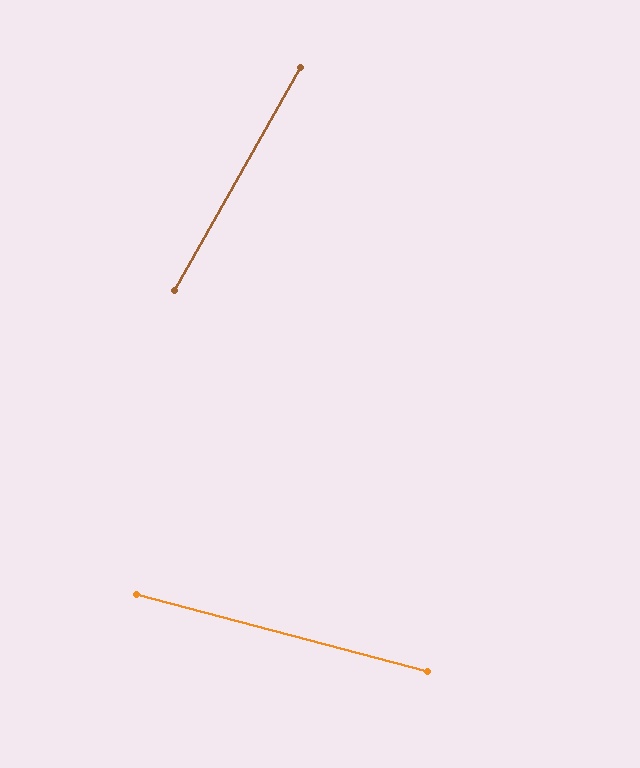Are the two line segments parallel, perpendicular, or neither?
Neither parallel nor perpendicular — they differ by about 75°.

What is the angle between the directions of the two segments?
Approximately 75 degrees.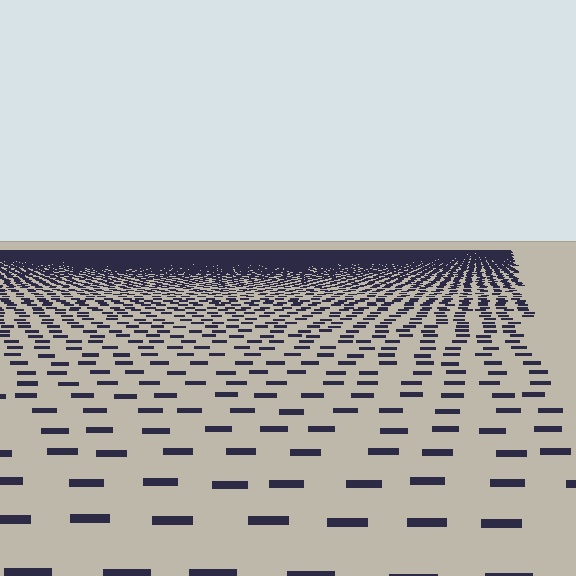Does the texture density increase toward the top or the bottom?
Density increases toward the top.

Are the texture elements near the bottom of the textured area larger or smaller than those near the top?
Larger. Near the bottom, elements are closer to the viewer and appear at a bigger on-screen size.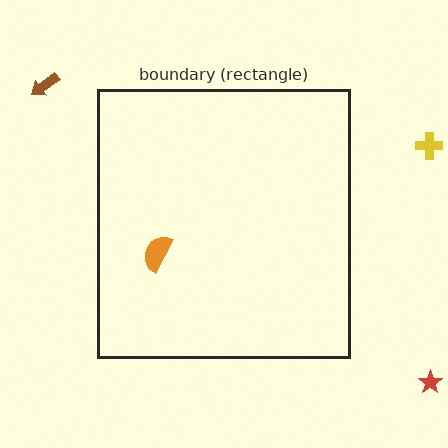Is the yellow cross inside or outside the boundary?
Outside.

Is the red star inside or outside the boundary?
Outside.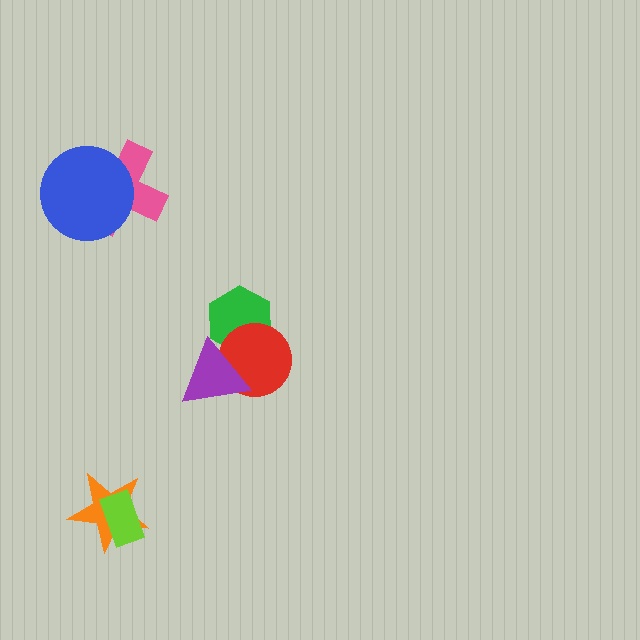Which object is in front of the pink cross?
The blue circle is in front of the pink cross.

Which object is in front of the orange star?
The lime rectangle is in front of the orange star.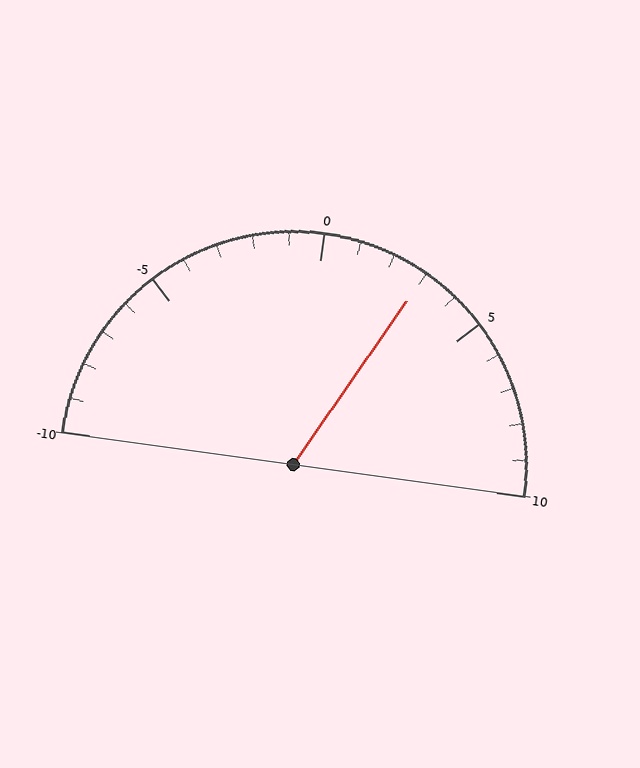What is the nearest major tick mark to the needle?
The nearest major tick mark is 5.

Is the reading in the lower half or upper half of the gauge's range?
The reading is in the upper half of the range (-10 to 10).